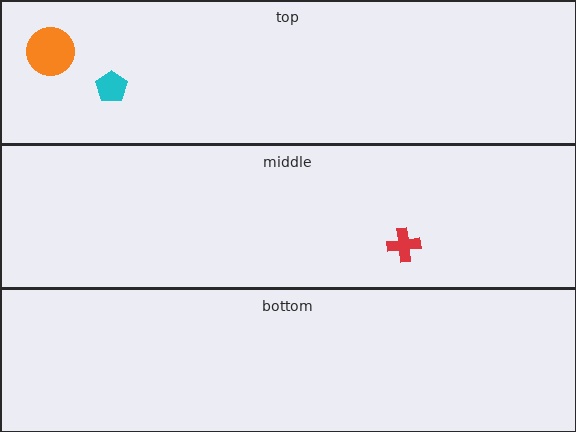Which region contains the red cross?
The middle region.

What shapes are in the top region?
The orange circle, the cyan pentagon.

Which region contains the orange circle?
The top region.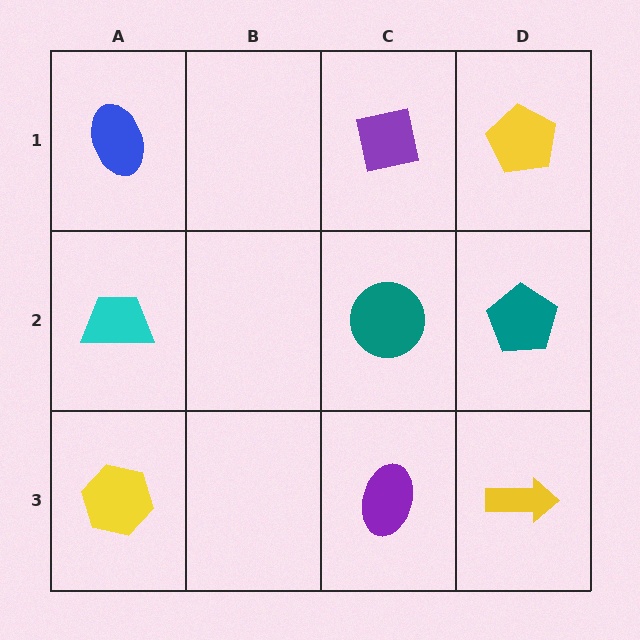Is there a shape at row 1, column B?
No, that cell is empty.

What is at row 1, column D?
A yellow pentagon.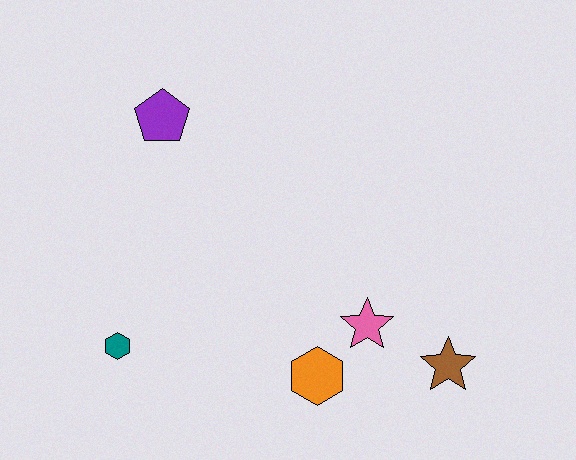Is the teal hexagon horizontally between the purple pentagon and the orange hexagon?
No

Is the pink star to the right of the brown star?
No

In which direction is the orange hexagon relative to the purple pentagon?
The orange hexagon is below the purple pentagon.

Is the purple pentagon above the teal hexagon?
Yes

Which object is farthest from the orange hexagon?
The purple pentagon is farthest from the orange hexagon.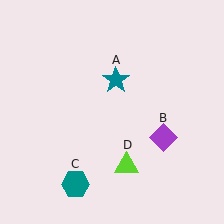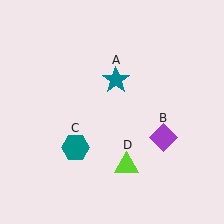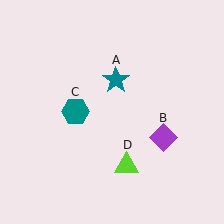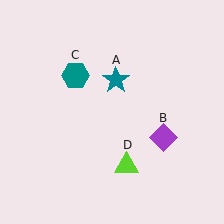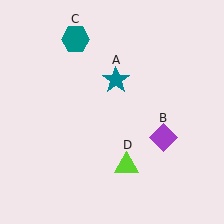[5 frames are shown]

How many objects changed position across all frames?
1 object changed position: teal hexagon (object C).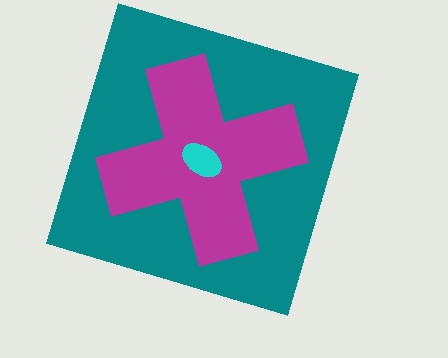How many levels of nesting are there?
3.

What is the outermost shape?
The teal square.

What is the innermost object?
The cyan ellipse.